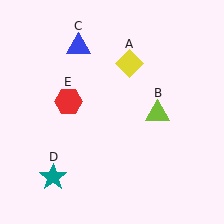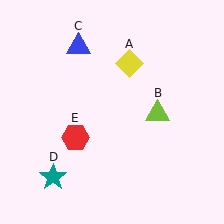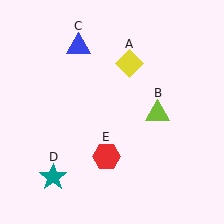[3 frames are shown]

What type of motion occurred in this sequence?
The red hexagon (object E) rotated counterclockwise around the center of the scene.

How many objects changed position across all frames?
1 object changed position: red hexagon (object E).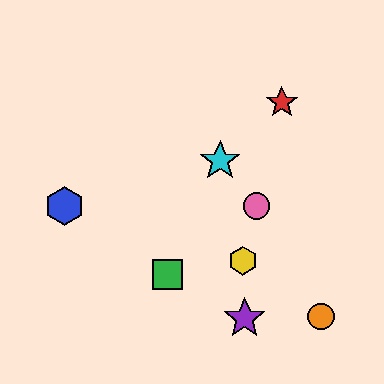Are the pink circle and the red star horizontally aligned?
No, the pink circle is at y≈206 and the red star is at y≈103.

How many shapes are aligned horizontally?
2 shapes (the blue hexagon, the pink circle) are aligned horizontally.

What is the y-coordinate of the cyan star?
The cyan star is at y≈161.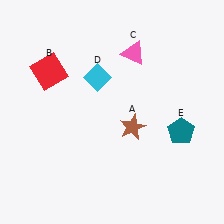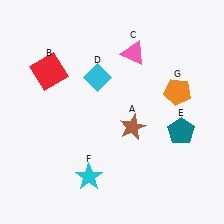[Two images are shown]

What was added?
A cyan star (F), an orange pentagon (G) were added in Image 2.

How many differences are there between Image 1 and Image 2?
There are 2 differences between the two images.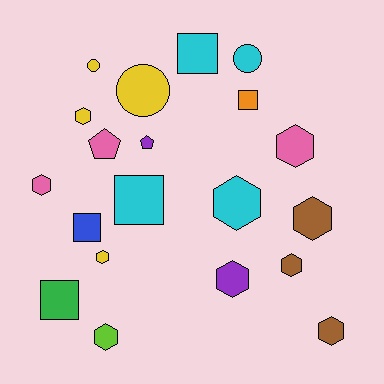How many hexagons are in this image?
There are 10 hexagons.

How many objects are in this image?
There are 20 objects.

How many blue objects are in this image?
There is 1 blue object.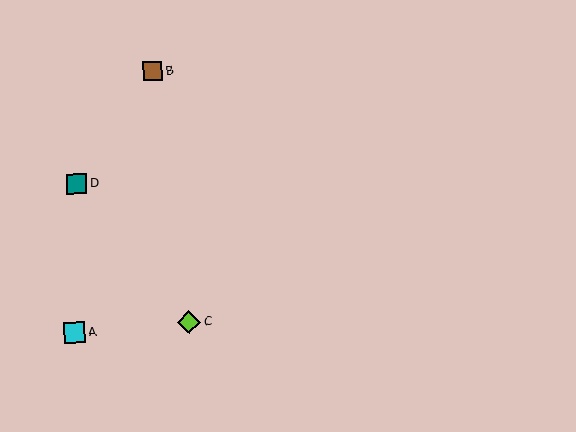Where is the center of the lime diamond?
The center of the lime diamond is at (189, 322).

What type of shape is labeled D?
Shape D is a teal square.